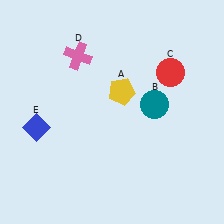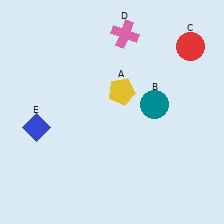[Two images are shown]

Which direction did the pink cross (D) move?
The pink cross (D) moved right.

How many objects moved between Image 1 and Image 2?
2 objects moved between the two images.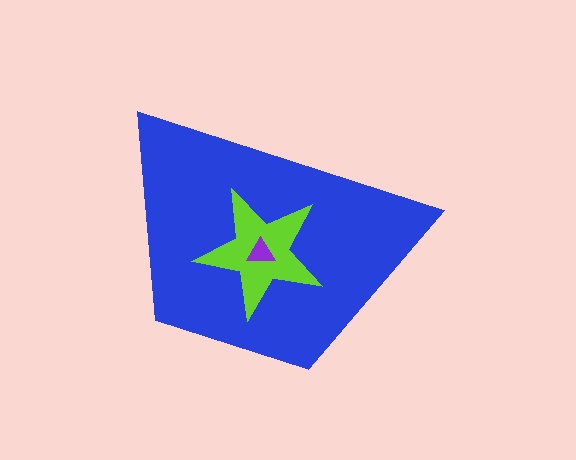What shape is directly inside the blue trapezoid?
The lime star.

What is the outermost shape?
The blue trapezoid.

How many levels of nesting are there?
3.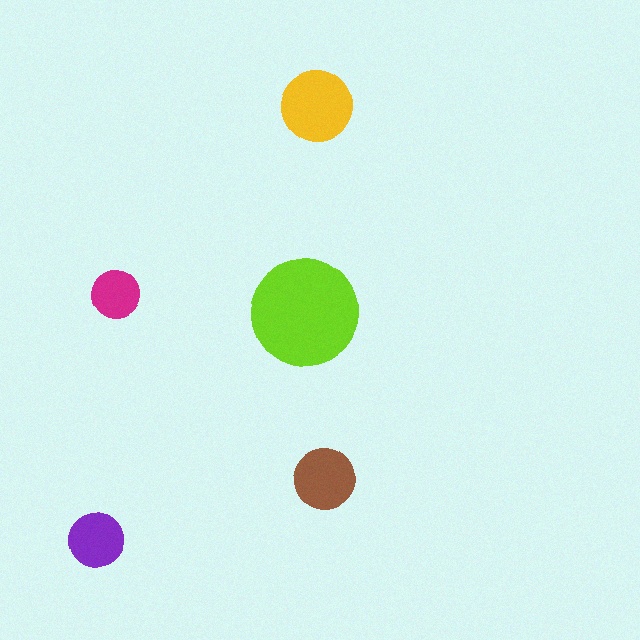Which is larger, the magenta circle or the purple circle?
The purple one.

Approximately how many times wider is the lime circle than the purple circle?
About 2 times wider.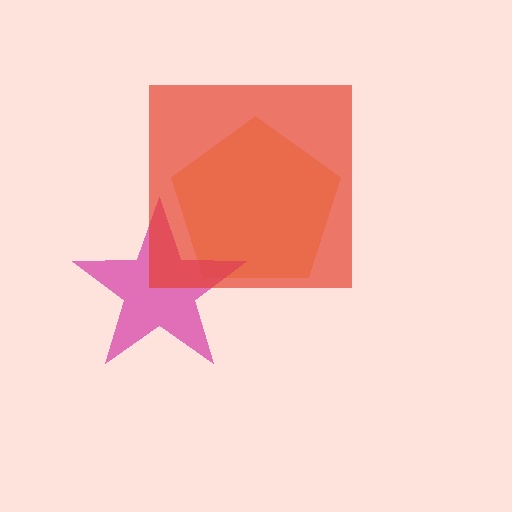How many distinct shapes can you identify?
There are 3 distinct shapes: an orange pentagon, a magenta star, a red square.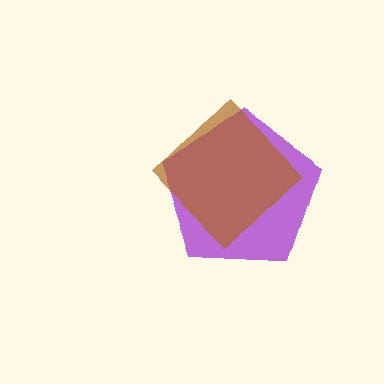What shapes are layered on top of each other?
The layered shapes are: a purple pentagon, a brown diamond.